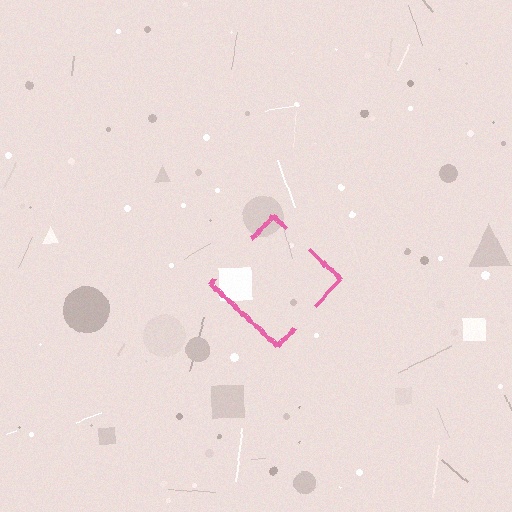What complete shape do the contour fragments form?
The contour fragments form a diamond.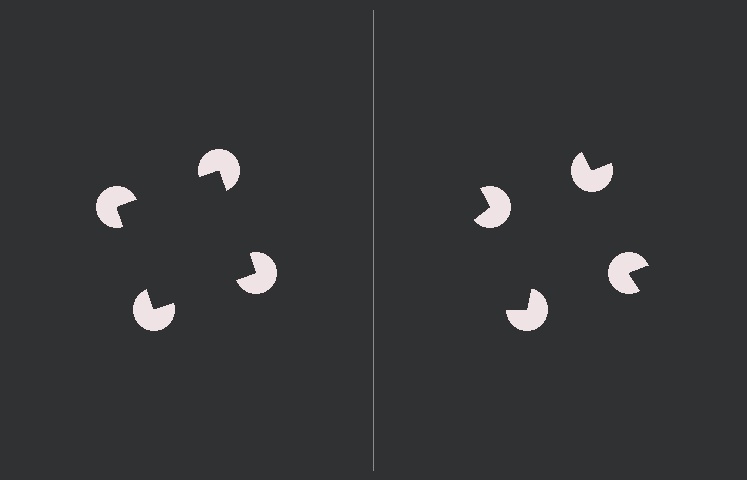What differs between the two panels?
The pac-man discs are positioned identically on both sides; only the wedge orientations differ. On the left they align to a square; on the right they are misaligned.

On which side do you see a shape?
An illusory square appears on the left side. On the right side the wedge cuts are rotated, so no coherent shape forms.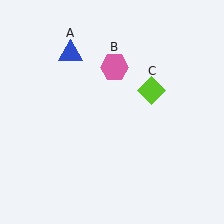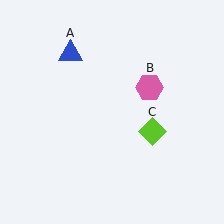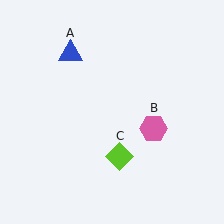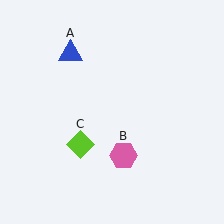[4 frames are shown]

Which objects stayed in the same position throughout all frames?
Blue triangle (object A) remained stationary.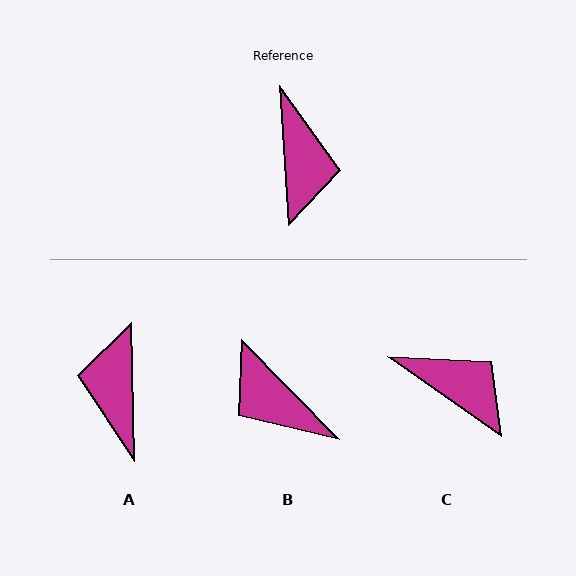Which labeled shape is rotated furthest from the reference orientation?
A, about 178 degrees away.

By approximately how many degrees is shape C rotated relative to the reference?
Approximately 52 degrees counter-clockwise.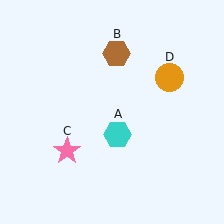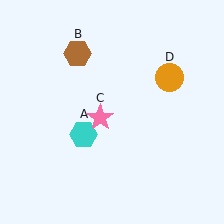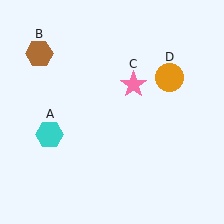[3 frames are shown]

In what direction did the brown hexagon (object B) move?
The brown hexagon (object B) moved left.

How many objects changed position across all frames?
3 objects changed position: cyan hexagon (object A), brown hexagon (object B), pink star (object C).